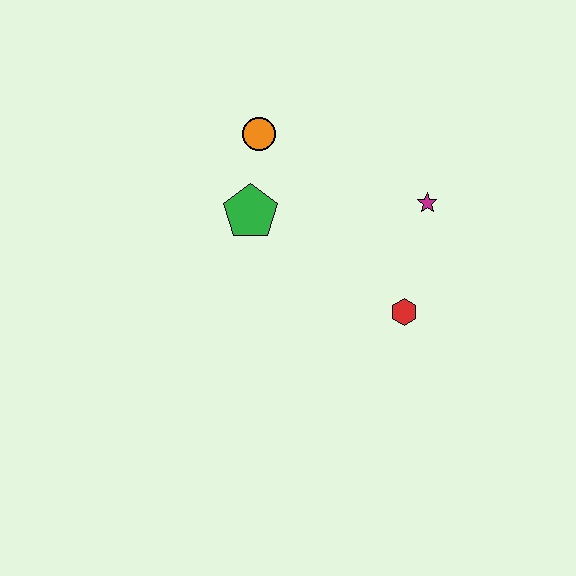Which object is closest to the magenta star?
The red hexagon is closest to the magenta star.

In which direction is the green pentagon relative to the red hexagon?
The green pentagon is to the left of the red hexagon.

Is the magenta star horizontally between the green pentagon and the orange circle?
No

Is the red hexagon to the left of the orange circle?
No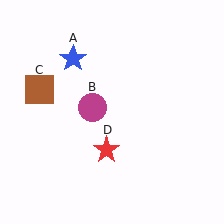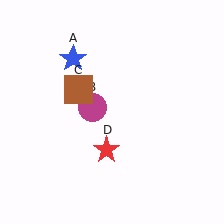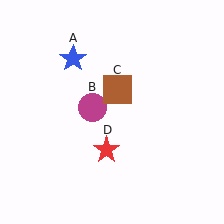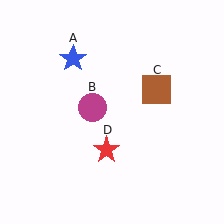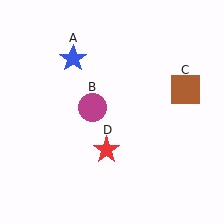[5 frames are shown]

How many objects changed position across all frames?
1 object changed position: brown square (object C).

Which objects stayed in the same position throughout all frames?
Blue star (object A) and magenta circle (object B) and red star (object D) remained stationary.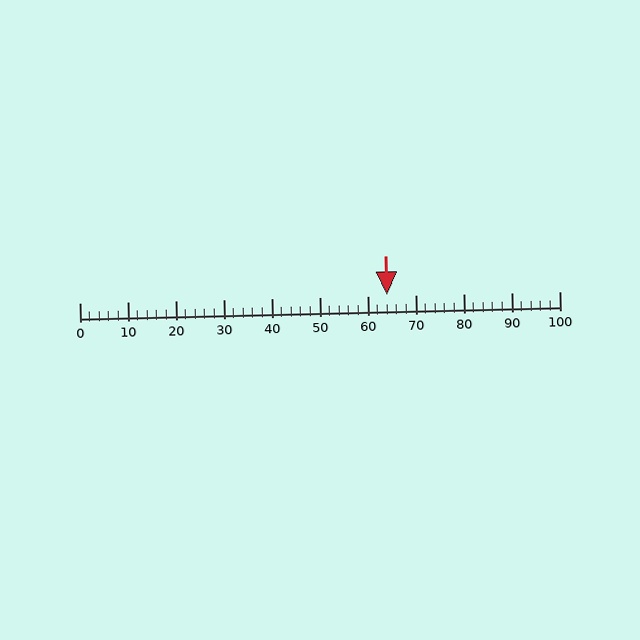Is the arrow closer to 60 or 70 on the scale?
The arrow is closer to 60.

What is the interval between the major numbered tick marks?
The major tick marks are spaced 10 units apart.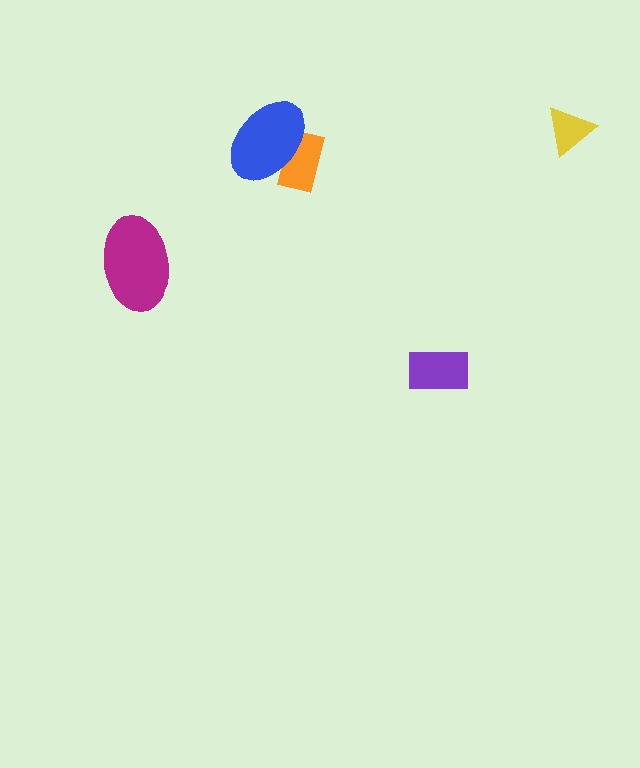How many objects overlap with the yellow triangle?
0 objects overlap with the yellow triangle.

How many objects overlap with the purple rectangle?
0 objects overlap with the purple rectangle.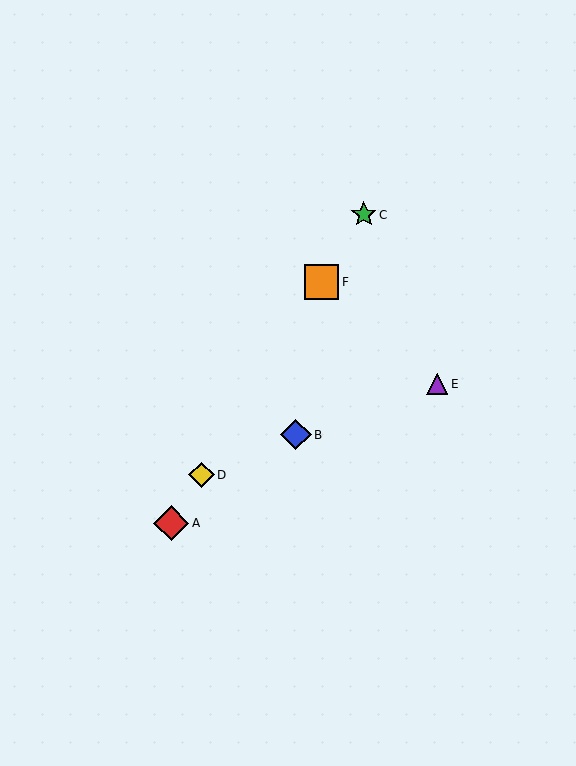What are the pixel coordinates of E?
Object E is at (437, 384).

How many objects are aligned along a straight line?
4 objects (A, C, D, F) are aligned along a straight line.